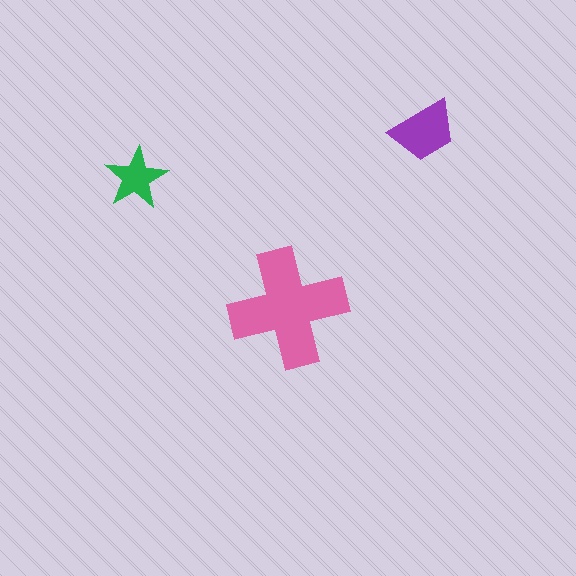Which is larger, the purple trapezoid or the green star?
The purple trapezoid.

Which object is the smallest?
The green star.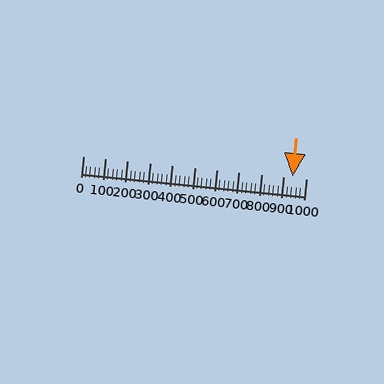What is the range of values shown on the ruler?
The ruler shows values from 0 to 1000.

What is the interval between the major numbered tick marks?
The major tick marks are spaced 100 units apart.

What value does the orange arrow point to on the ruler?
The orange arrow points to approximately 940.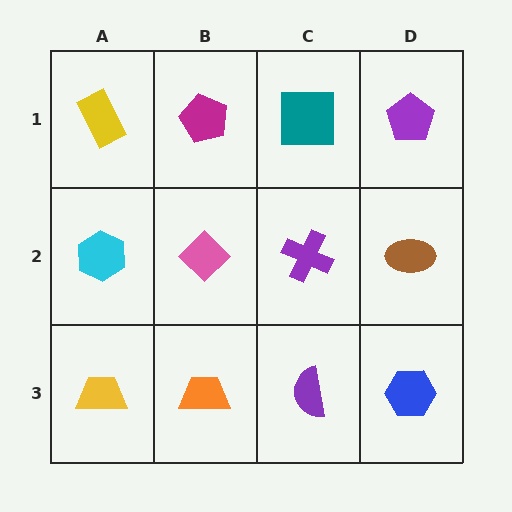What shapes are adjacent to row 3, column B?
A pink diamond (row 2, column B), a yellow trapezoid (row 3, column A), a purple semicircle (row 3, column C).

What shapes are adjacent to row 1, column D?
A brown ellipse (row 2, column D), a teal square (row 1, column C).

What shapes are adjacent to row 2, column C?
A teal square (row 1, column C), a purple semicircle (row 3, column C), a pink diamond (row 2, column B), a brown ellipse (row 2, column D).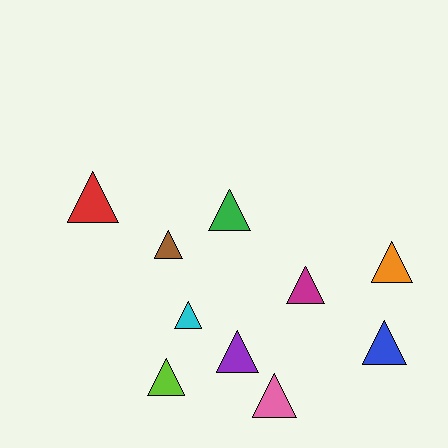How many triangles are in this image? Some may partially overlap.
There are 10 triangles.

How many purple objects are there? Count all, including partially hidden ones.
There is 1 purple object.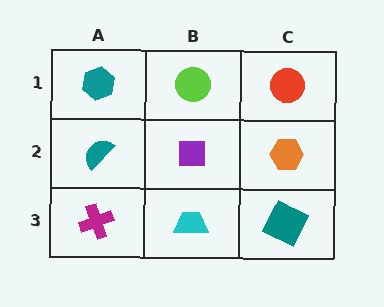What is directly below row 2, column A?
A magenta cross.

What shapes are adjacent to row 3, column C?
An orange hexagon (row 2, column C), a cyan trapezoid (row 3, column B).